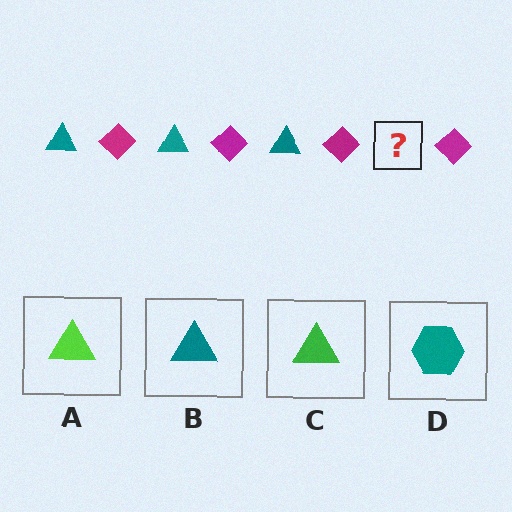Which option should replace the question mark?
Option B.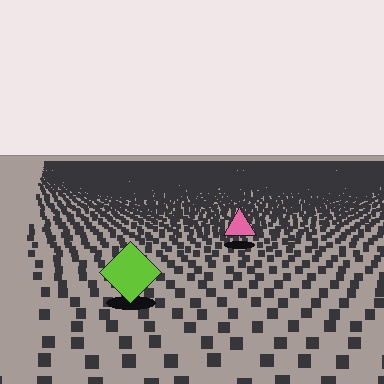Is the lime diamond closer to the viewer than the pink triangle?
Yes. The lime diamond is closer — you can tell from the texture gradient: the ground texture is coarser near it.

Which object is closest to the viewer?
The lime diamond is closest. The texture marks near it are larger and more spread out.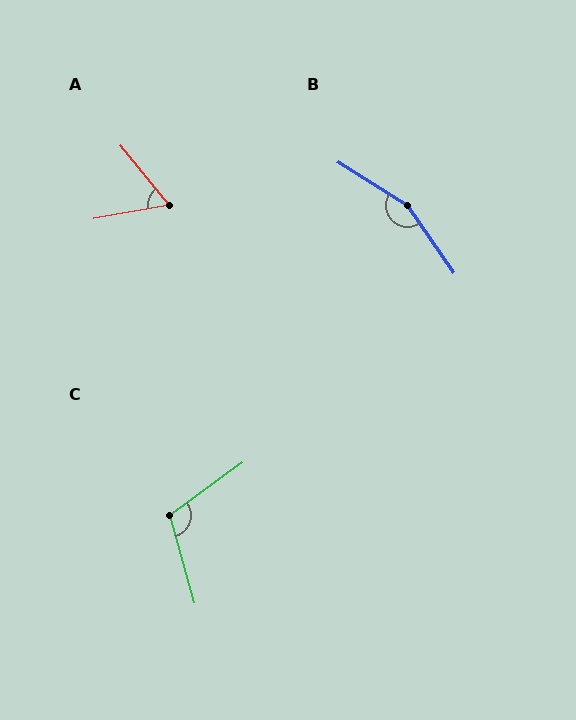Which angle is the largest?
B, at approximately 157 degrees.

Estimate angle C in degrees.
Approximately 110 degrees.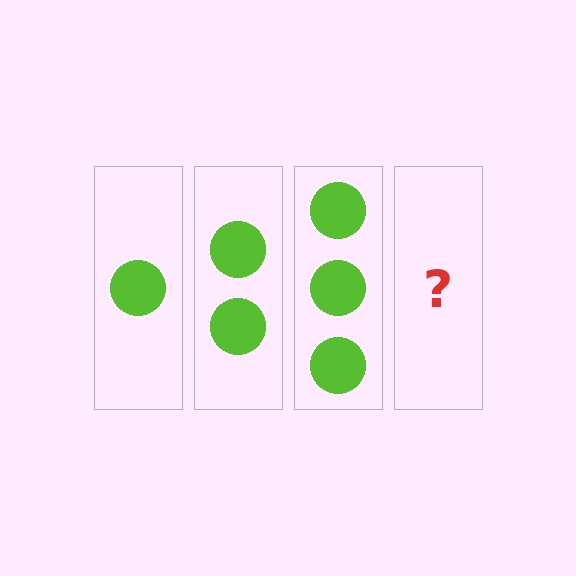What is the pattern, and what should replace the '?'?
The pattern is that each step adds one more circle. The '?' should be 4 circles.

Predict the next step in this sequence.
The next step is 4 circles.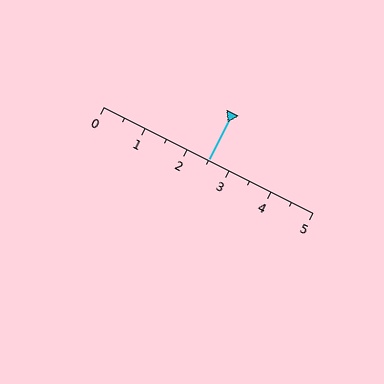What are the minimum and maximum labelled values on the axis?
The axis runs from 0 to 5.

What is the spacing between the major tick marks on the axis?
The major ticks are spaced 1 apart.